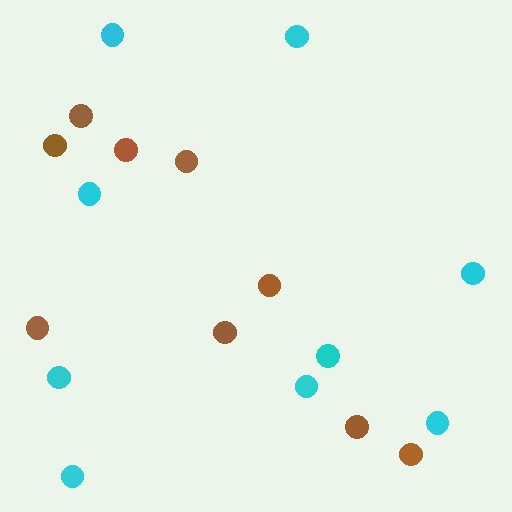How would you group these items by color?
There are 2 groups: one group of brown circles (9) and one group of cyan circles (9).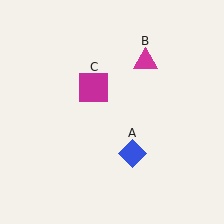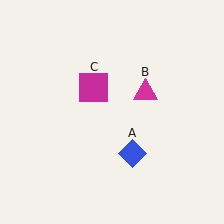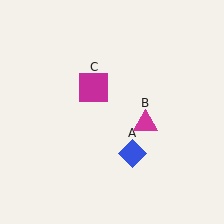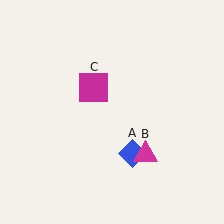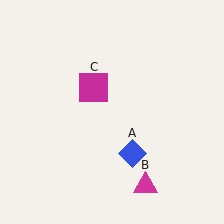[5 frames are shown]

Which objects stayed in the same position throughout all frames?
Blue diamond (object A) and magenta square (object C) remained stationary.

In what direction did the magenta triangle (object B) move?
The magenta triangle (object B) moved down.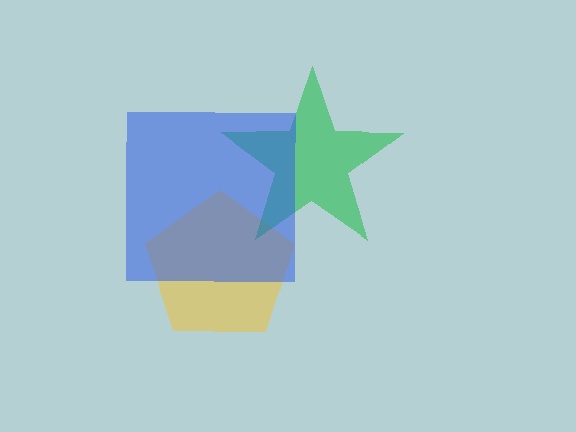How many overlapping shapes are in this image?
There are 3 overlapping shapes in the image.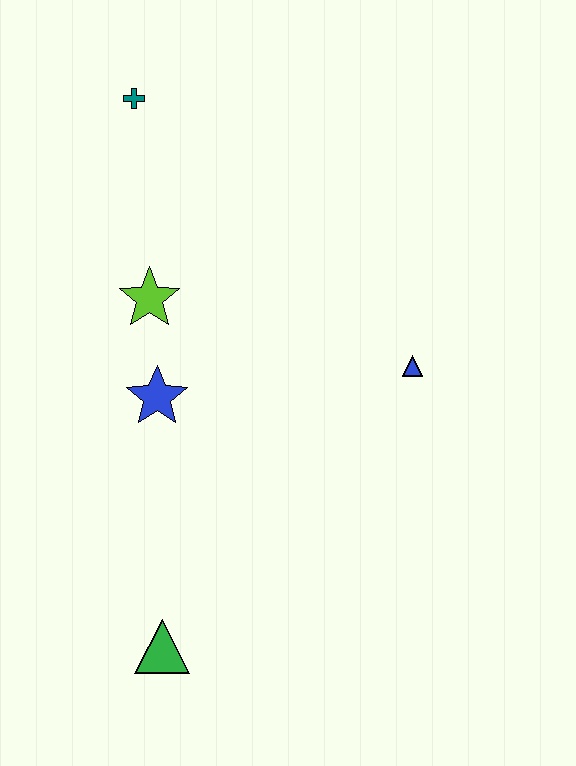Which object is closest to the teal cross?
The lime star is closest to the teal cross.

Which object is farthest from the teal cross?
The green triangle is farthest from the teal cross.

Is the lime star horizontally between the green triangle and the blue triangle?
No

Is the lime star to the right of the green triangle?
No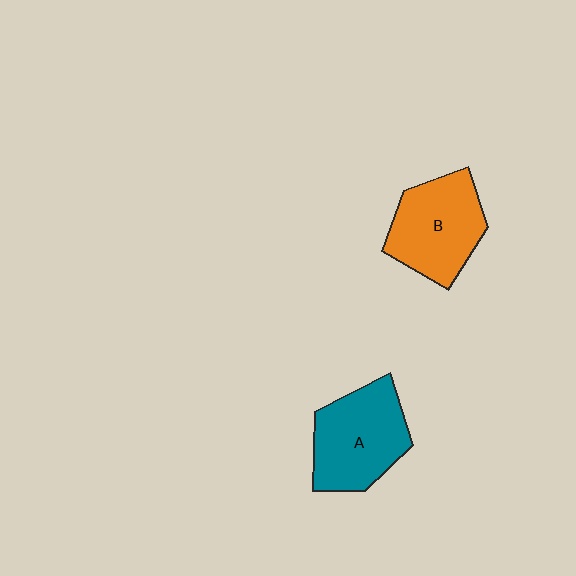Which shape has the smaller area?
Shape B (orange).